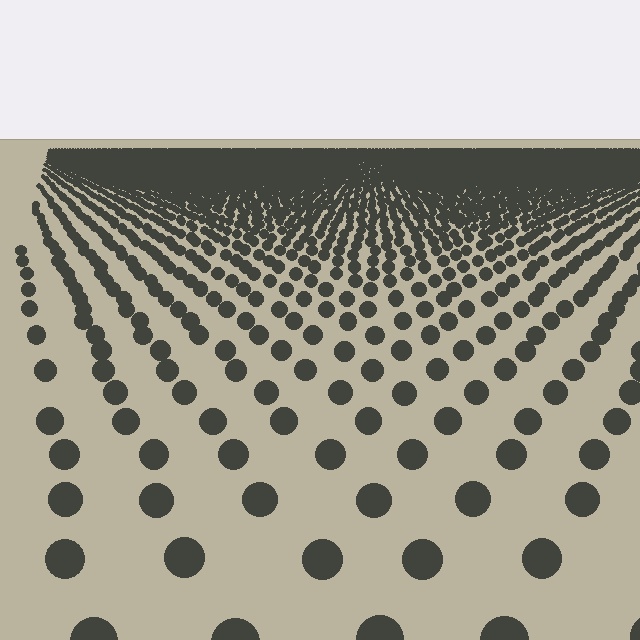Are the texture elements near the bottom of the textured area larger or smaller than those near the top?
Larger. Near the bottom, elements are closer to the viewer and appear at a bigger on-screen size.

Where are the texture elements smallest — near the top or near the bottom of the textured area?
Near the top.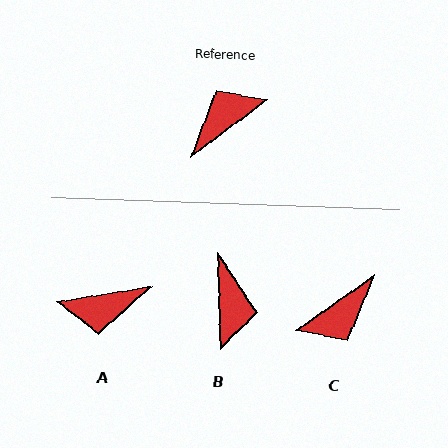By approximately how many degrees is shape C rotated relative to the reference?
Approximately 178 degrees counter-clockwise.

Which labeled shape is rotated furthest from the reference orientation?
C, about 178 degrees away.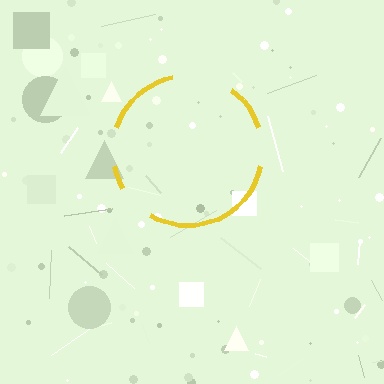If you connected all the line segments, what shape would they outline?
They would outline a circle.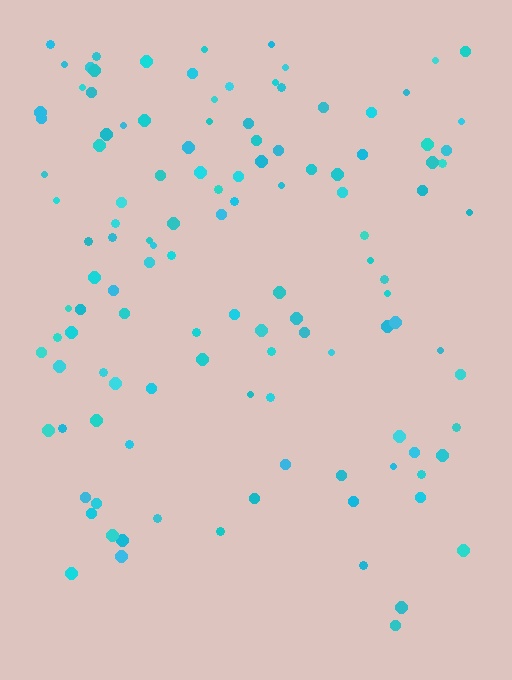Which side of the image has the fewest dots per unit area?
The bottom.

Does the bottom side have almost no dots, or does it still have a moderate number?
Still a moderate number, just noticeably fewer than the top.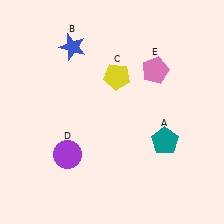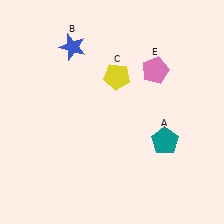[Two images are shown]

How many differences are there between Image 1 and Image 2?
There is 1 difference between the two images.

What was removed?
The purple circle (D) was removed in Image 2.